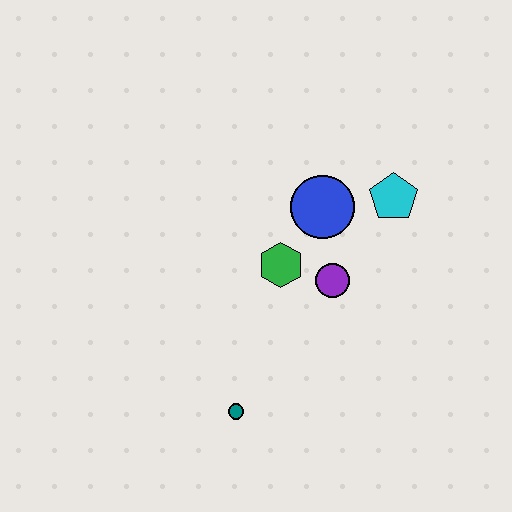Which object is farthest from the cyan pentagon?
The teal circle is farthest from the cyan pentagon.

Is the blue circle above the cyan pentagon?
No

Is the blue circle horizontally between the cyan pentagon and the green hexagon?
Yes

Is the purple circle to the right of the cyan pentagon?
No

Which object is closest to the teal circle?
The green hexagon is closest to the teal circle.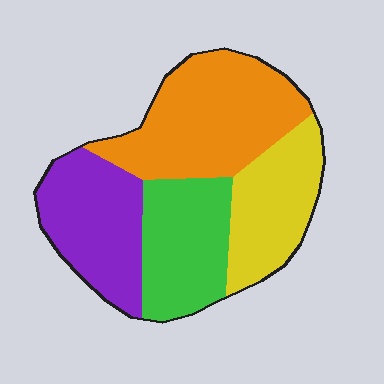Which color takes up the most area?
Orange, at roughly 35%.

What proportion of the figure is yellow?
Yellow takes up about one fifth (1/5) of the figure.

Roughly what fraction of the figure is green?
Green covers roughly 20% of the figure.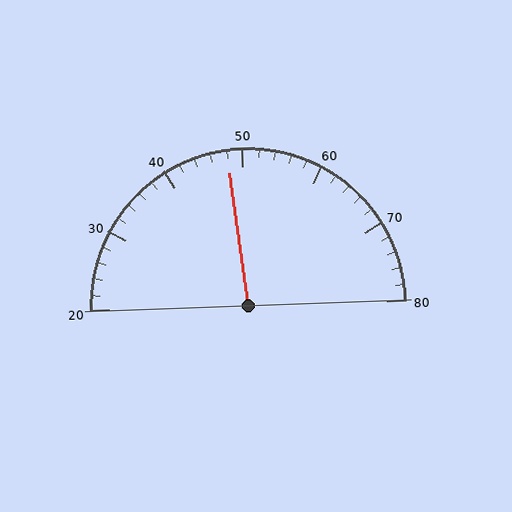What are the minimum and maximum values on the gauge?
The gauge ranges from 20 to 80.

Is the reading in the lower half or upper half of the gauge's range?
The reading is in the lower half of the range (20 to 80).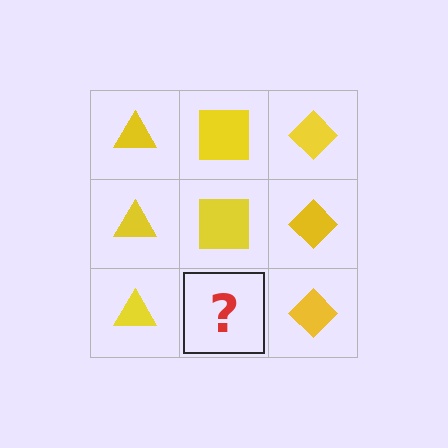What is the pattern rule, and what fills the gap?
The rule is that each column has a consistent shape. The gap should be filled with a yellow square.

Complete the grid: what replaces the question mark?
The question mark should be replaced with a yellow square.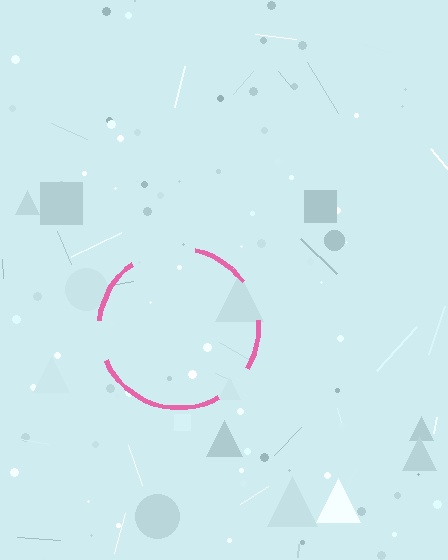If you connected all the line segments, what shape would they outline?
They would outline a circle.